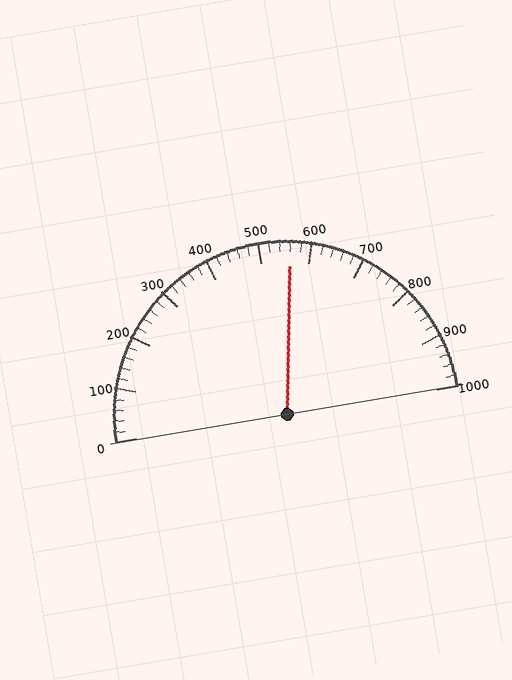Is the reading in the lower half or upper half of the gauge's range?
The reading is in the upper half of the range (0 to 1000).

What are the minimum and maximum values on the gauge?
The gauge ranges from 0 to 1000.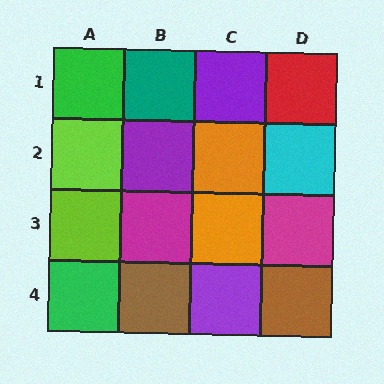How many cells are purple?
3 cells are purple.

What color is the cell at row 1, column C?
Purple.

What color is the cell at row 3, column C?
Orange.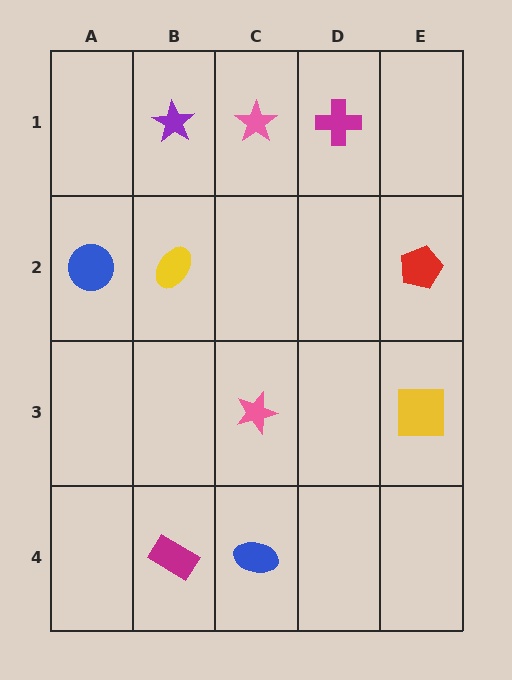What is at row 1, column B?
A purple star.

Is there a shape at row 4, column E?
No, that cell is empty.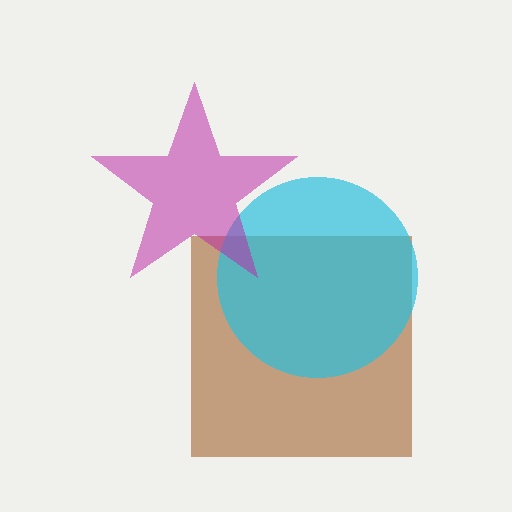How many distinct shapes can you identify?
There are 3 distinct shapes: a brown square, a cyan circle, a magenta star.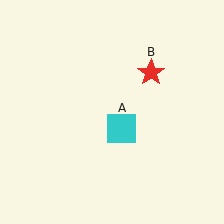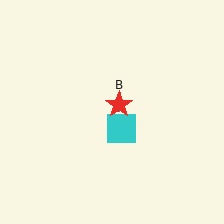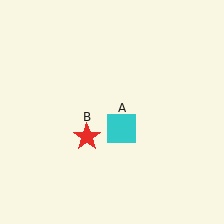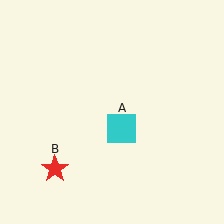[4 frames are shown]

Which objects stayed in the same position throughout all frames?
Cyan square (object A) remained stationary.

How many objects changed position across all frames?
1 object changed position: red star (object B).